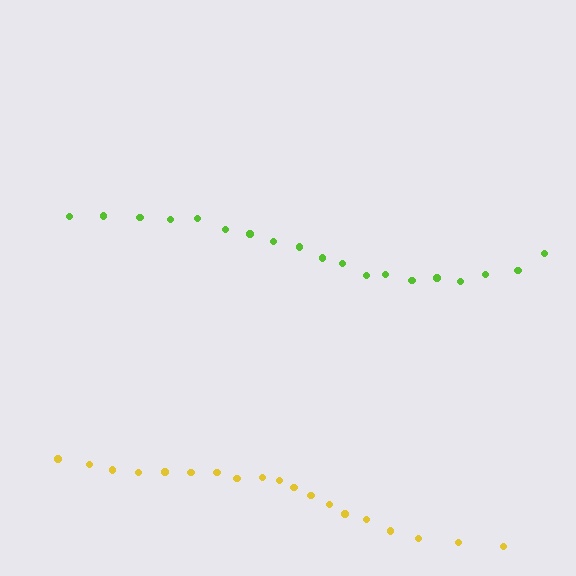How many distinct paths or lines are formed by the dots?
There are 2 distinct paths.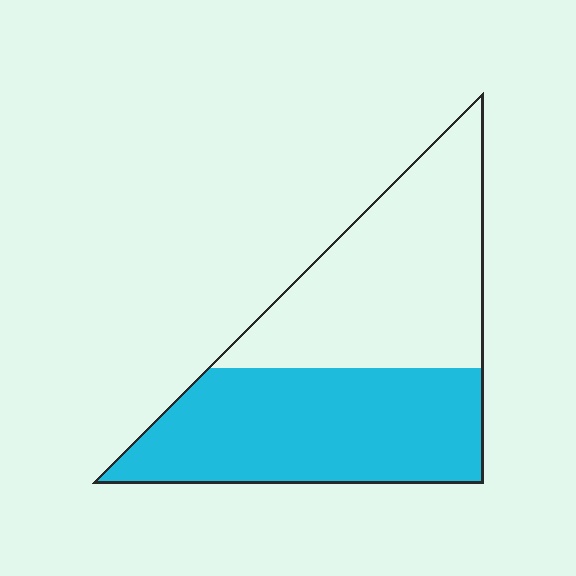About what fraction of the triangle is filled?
About one half (1/2).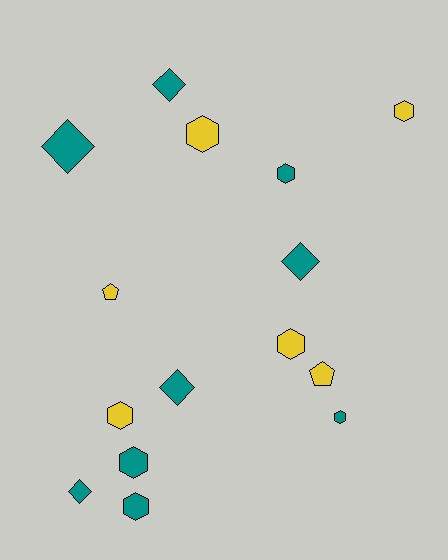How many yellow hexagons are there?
There are 4 yellow hexagons.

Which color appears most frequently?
Teal, with 9 objects.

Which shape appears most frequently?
Hexagon, with 8 objects.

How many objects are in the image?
There are 15 objects.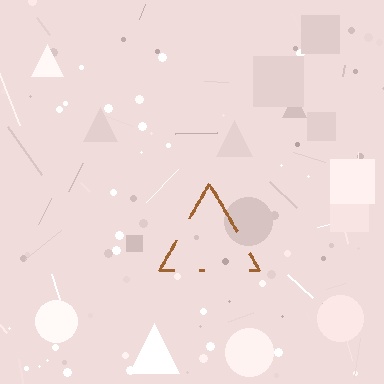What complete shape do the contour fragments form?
The contour fragments form a triangle.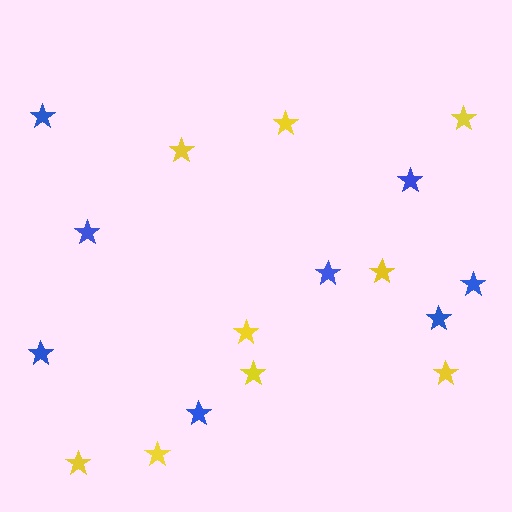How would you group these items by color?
There are 2 groups: one group of yellow stars (9) and one group of blue stars (8).